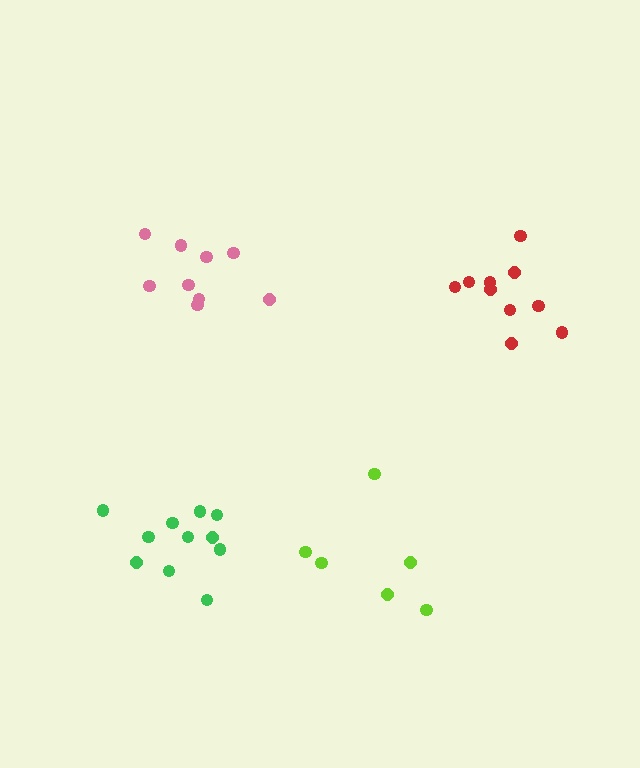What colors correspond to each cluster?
The clusters are colored: green, pink, red, lime.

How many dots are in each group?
Group 1: 11 dots, Group 2: 9 dots, Group 3: 10 dots, Group 4: 6 dots (36 total).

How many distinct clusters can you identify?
There are 4 distinct clusters.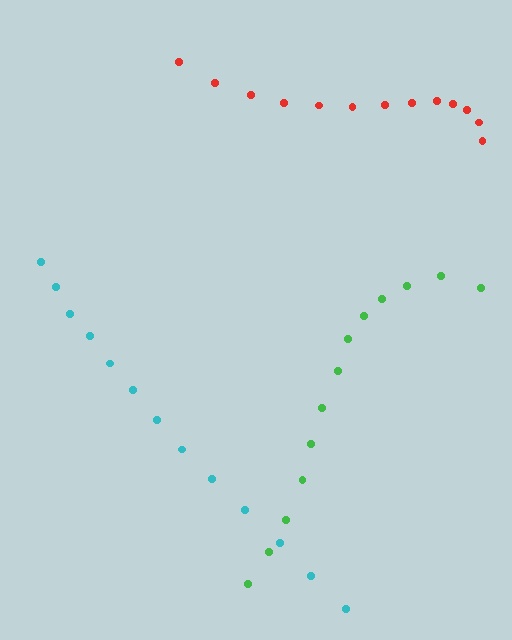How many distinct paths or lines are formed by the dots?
There are 3 distinct paths.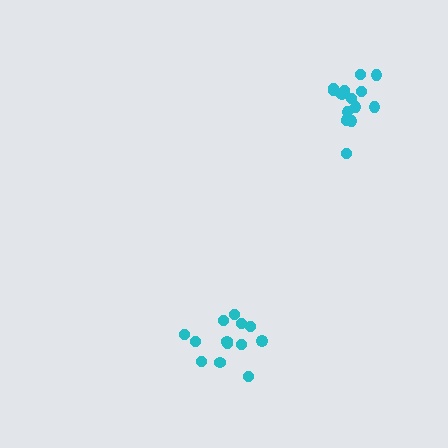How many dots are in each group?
Group 1: 15 dots, Group 2: 13 dots (28 total).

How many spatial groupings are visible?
There are 2 spatial groupings.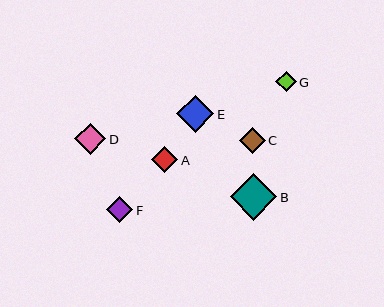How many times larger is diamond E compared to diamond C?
Diamond E is approximately 1.5 times the size of diamond C.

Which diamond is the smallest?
Diamond G is the smallest with a size of approximately 20 pixels.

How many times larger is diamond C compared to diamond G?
Diamond C is approximately 1.2 times the size of diamond G.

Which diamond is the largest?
Diamond B is the largest with a size of approximately 47 pixels.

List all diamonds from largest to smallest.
From largest to smallest: B, E, D, F, A, C, G.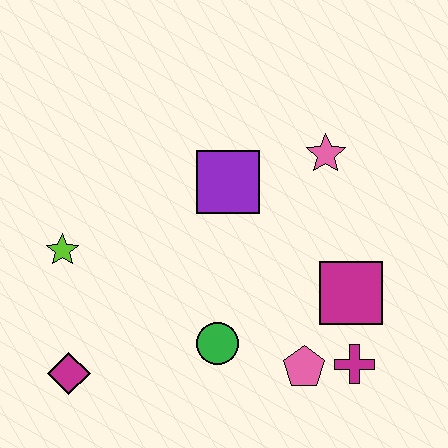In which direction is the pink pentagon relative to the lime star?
The pink pentagon is to the right of the lime star.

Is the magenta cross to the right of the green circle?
Yes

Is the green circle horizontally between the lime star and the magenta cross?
Yes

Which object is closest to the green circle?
The pink pentagon is closest to the green circle.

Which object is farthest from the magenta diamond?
The pink star is farthest from the magenta diamond.